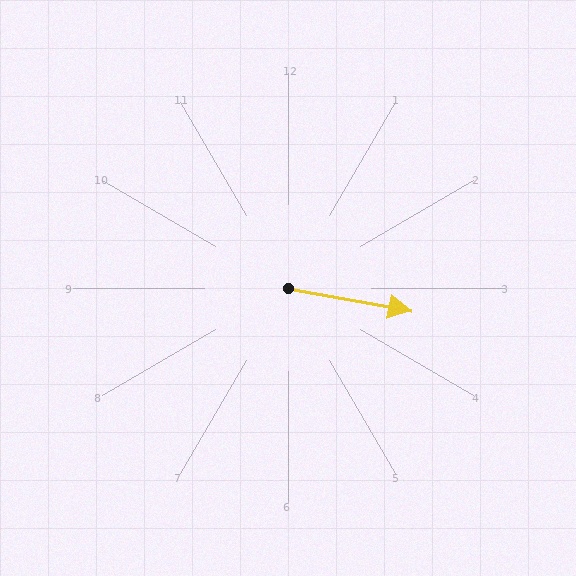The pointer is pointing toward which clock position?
Roughly 3 o'clock.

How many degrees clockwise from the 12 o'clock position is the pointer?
Approximately 100 degrees.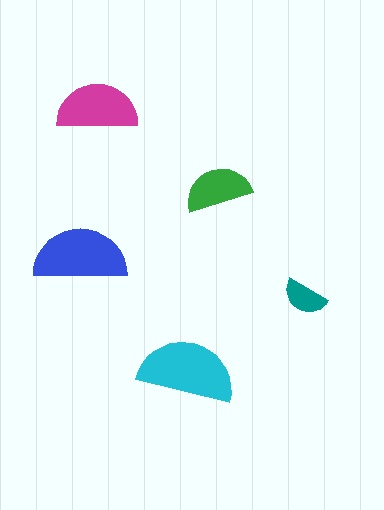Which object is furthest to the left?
The blue semicircle is leftmost.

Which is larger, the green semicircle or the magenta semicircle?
The magenta one.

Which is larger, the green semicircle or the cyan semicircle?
The cyan one.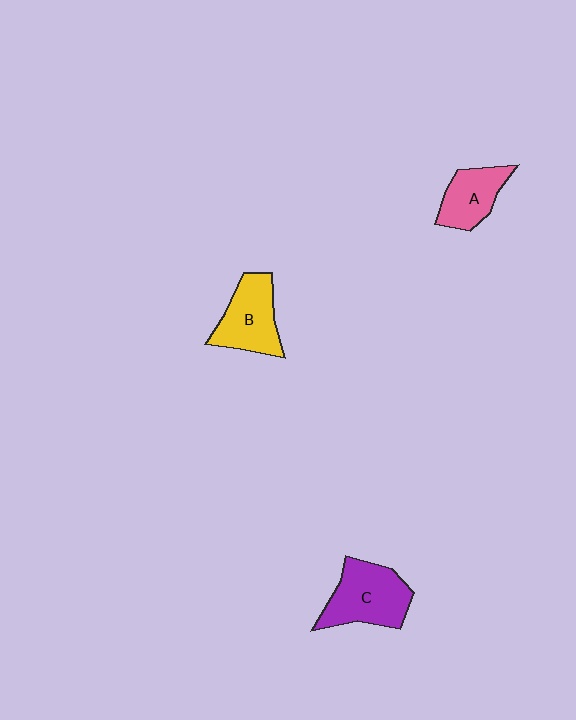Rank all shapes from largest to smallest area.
From largest to smallest: C (purple), B (yellow), A (pink).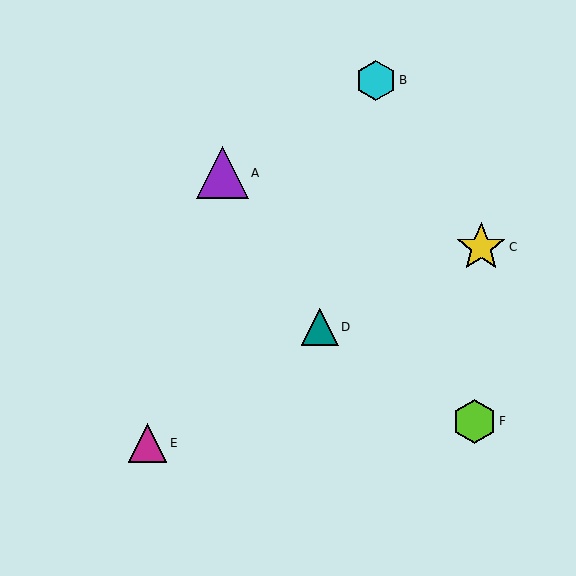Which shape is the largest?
The purple triangle (labeled A) is the largest.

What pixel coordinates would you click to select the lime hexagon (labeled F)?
Click at (474, 421) to select the lime hexagon F.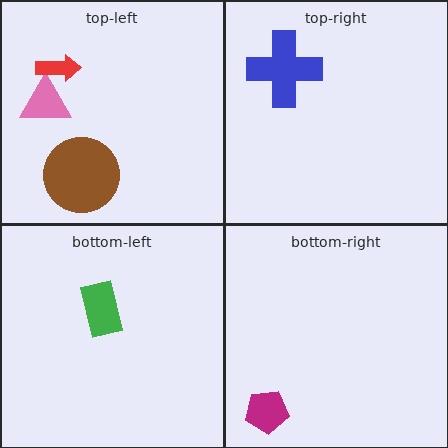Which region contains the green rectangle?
The bottom-left region.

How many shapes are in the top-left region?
3.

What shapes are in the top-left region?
The brown circle, the pink triangle, the red arrow.